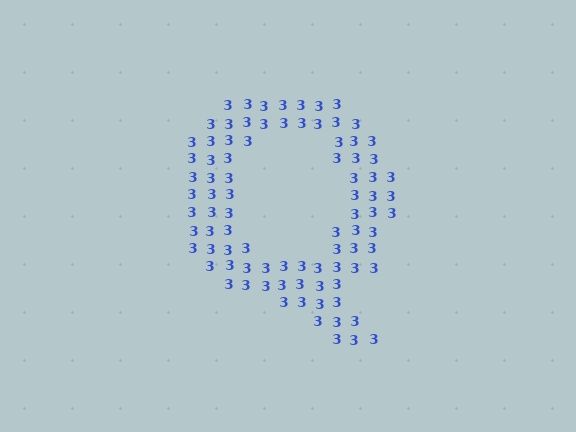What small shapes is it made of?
It is made of small digit 3's.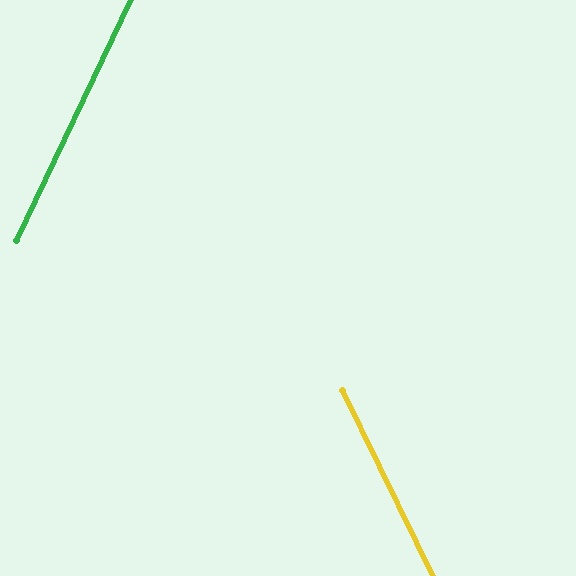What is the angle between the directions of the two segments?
Approximately 51 degrees.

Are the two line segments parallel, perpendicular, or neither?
Neither parallel nor perpendicular — they differ by about 51°.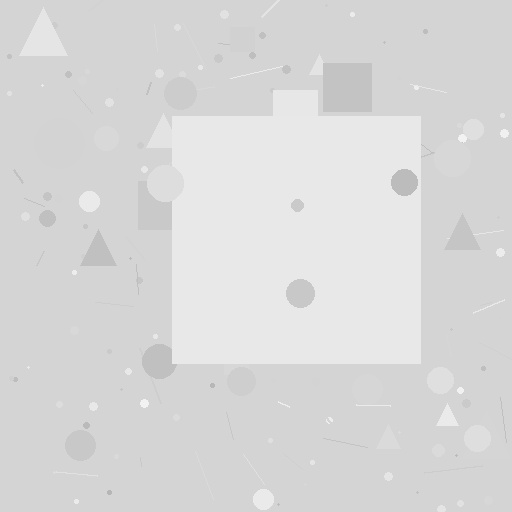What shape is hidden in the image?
A square is hidden in the image.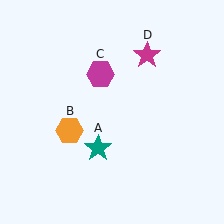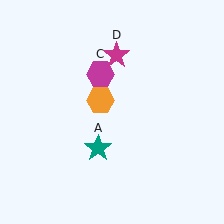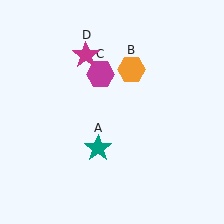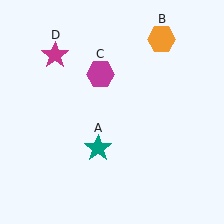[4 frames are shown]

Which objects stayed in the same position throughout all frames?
Teal star (object A) and magenta hexagon (object C) remained stationary.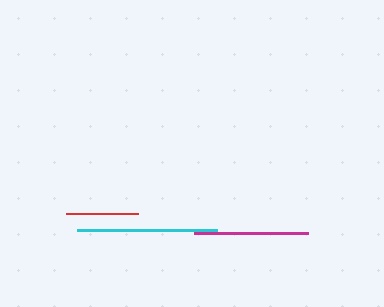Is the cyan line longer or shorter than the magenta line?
The cyan line is longer than the magenta line.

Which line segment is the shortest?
The red line is the shortest at approximately 72 pixels.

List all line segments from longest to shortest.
From longest to shortest: cyan, magenta, red.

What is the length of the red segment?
The red segment is approximately 72 pixels long.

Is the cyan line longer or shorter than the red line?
The cyan line is longer than the red line.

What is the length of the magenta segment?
The magenta segment is approximately 114 pixels long.